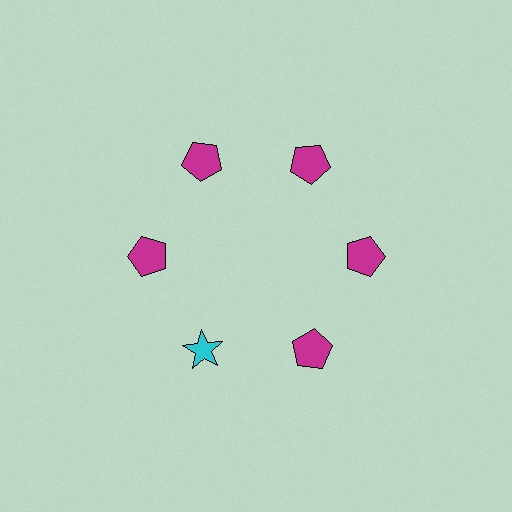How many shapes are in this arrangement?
There are 6 shapes arranged in a ring pattern.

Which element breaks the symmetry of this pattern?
The cyan star at roughly the 7 o'clock position breaks the symmetry. All other shapes are magenta pentagons.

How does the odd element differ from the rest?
It differs in both color (cyan instead of magenta) and shape (star instead of pentagon).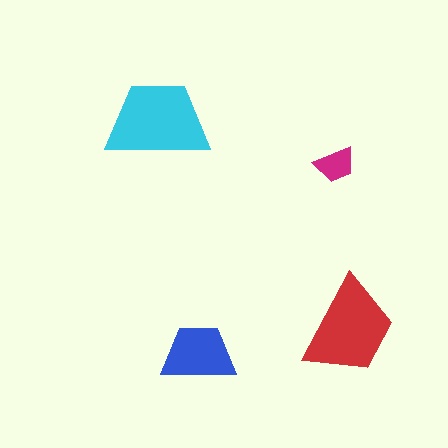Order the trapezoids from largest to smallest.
the cyan one, the red one, the blue one, the magenta one.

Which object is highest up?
The cyan trapezoid is topmost.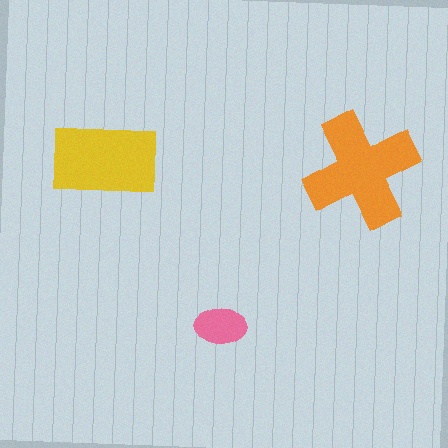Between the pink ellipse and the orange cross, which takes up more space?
The orange cross.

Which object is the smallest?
The pink ellipse.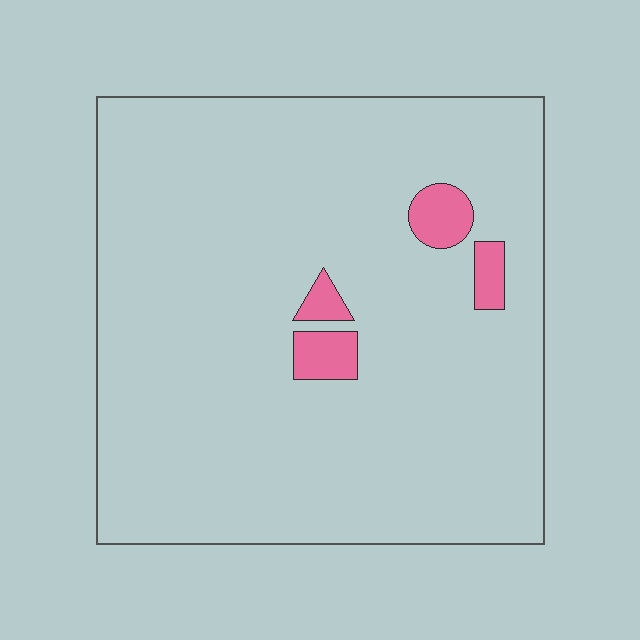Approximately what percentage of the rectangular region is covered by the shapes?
Approximately 5%.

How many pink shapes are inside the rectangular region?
4.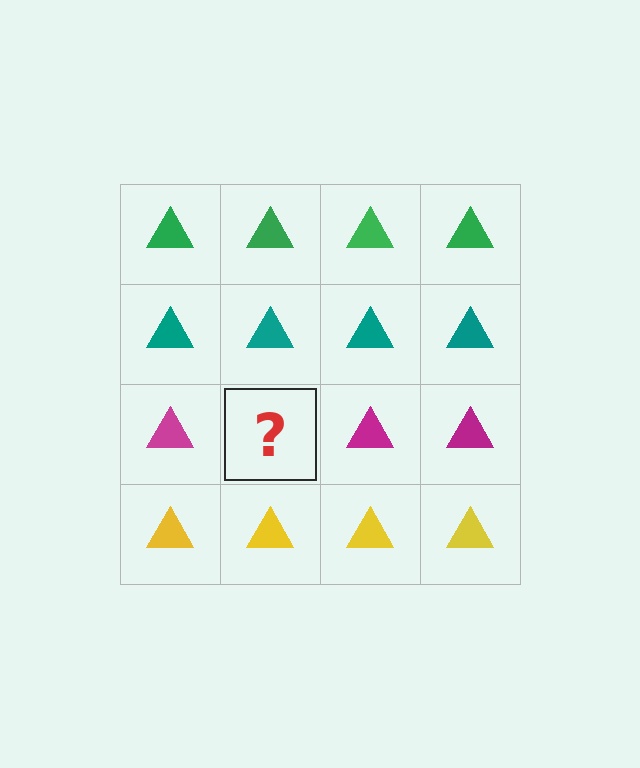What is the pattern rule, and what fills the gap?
The rule is that each row has a consistent color. The gap should be filled with a magenta triangle.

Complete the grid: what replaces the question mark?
The question mark should be replaced with a magenta triangle.